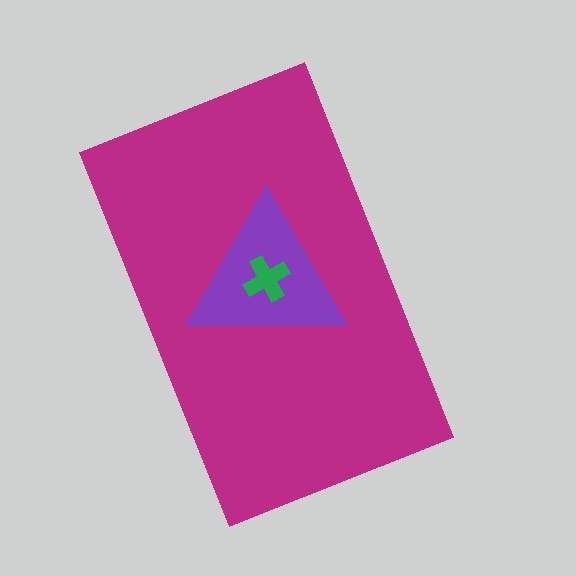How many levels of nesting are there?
3.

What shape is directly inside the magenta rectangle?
The purple triangle.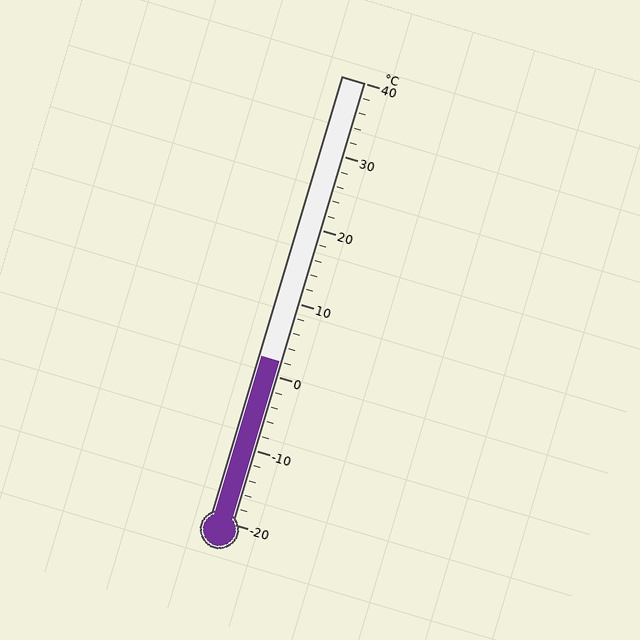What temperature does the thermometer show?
The thermometer shows approximately 2°C.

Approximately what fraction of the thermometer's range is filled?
The thermometer is filled to approximately 35% of its range.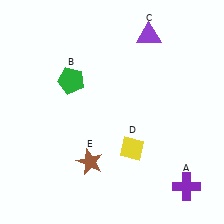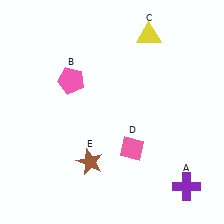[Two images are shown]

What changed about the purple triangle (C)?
In Image 1, C is purple. In Image 2, it changed to yellow.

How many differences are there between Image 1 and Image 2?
There are 3 differences between the two images.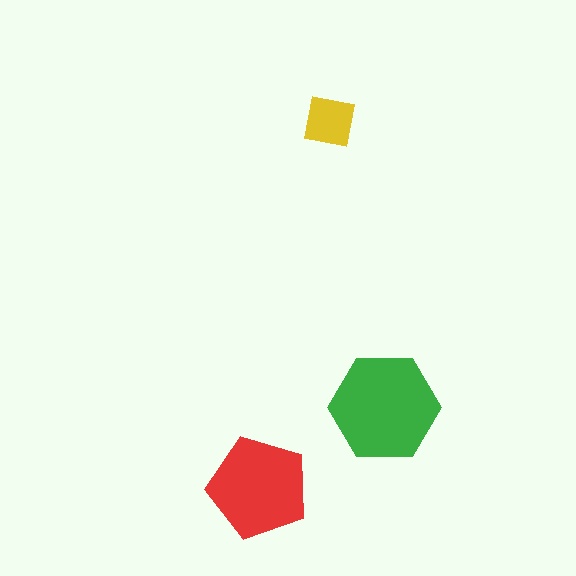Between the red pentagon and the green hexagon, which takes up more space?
The green hexagon.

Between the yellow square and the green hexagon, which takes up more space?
The green hexagon.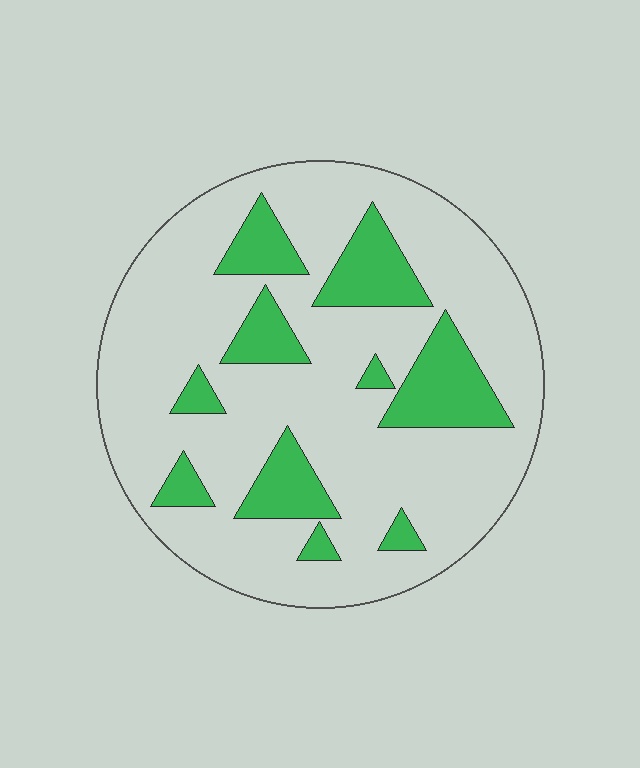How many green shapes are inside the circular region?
10.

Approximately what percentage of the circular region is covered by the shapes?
Approximately 20%.